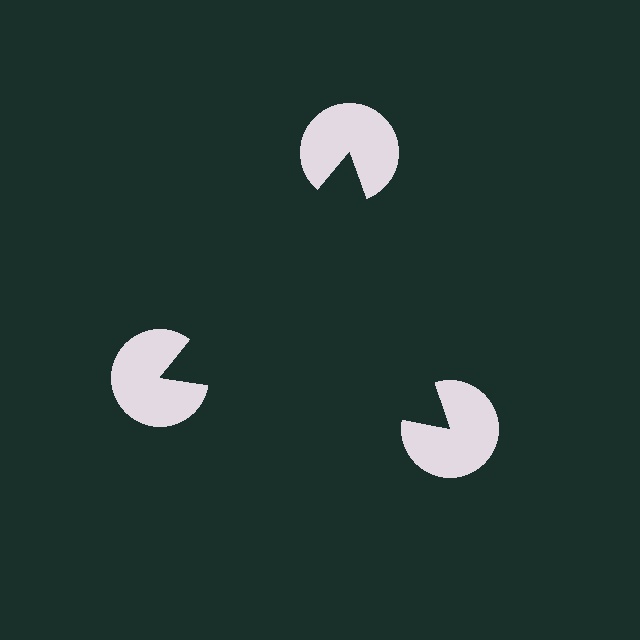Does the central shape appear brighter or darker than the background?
It typically appears slightly darker than the background, even though no actual brightness change is drawn.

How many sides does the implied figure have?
3 sides.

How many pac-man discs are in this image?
There are 3 — one at each vertex of the illusory triangle.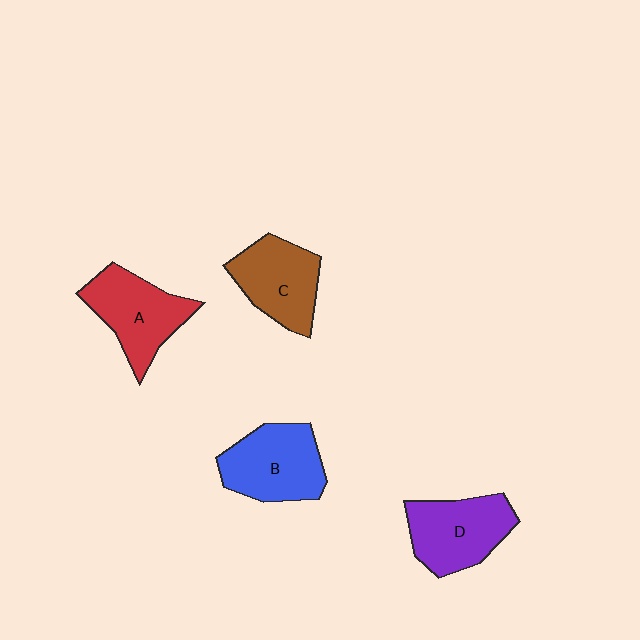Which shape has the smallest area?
Shape C (brown).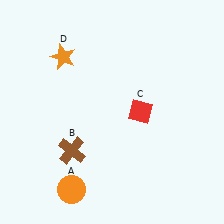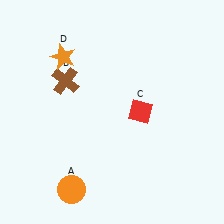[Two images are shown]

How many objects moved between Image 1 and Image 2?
1 object moved between the two images.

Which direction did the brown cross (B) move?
The brown cross (B) moved up.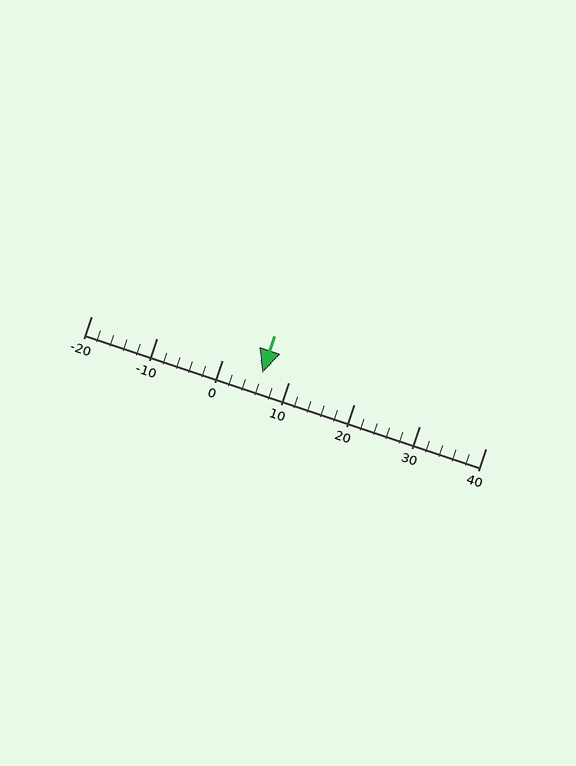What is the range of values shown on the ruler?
The ruler shows values from -20 to 40.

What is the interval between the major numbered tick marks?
The major tick marks are spaced 10 units apart.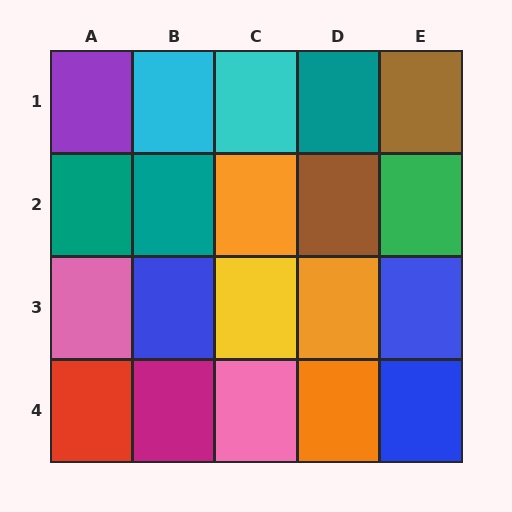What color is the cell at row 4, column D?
Orange.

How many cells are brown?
2 cells are brown.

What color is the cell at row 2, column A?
Teal.